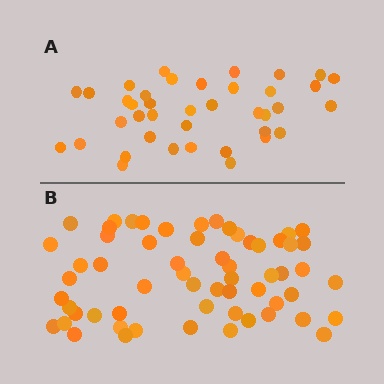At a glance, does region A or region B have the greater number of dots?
Region B (the bottom region) has more dots.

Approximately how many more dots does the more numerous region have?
Region B has approximately 20 more dots than region A.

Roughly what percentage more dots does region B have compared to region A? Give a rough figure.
About 55% more.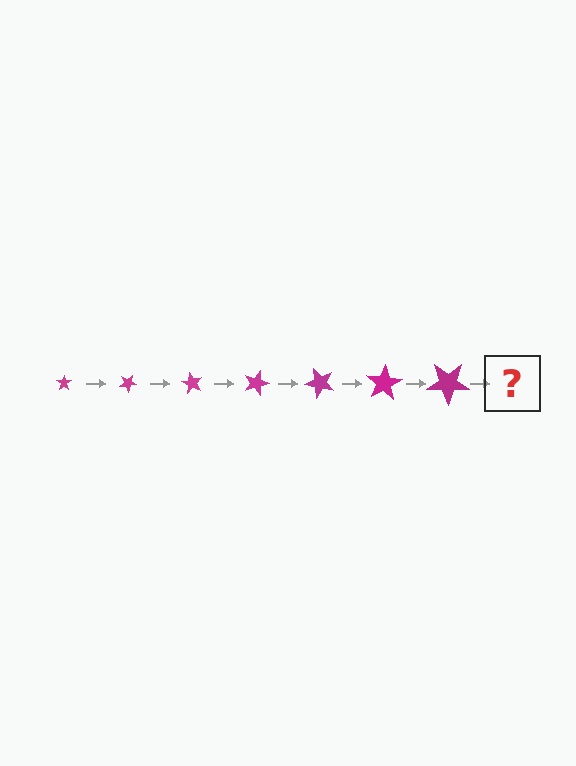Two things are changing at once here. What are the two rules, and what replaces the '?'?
The two rules are that the star grows larger each step and it rotates 30 degrees each step. The '?' should be a star, larger than the previous one and rotated 210 degrees from the start.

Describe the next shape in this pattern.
It should be a star, larger than the previous one and rotated 210 degrees from the start.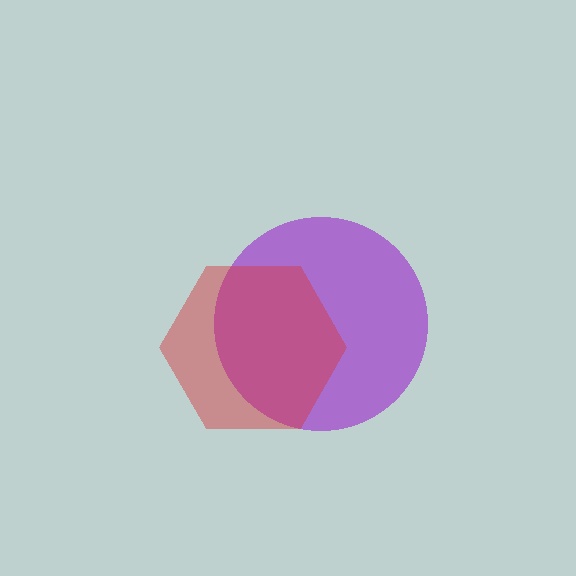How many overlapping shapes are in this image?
There are 2 overlapping shapes in the image.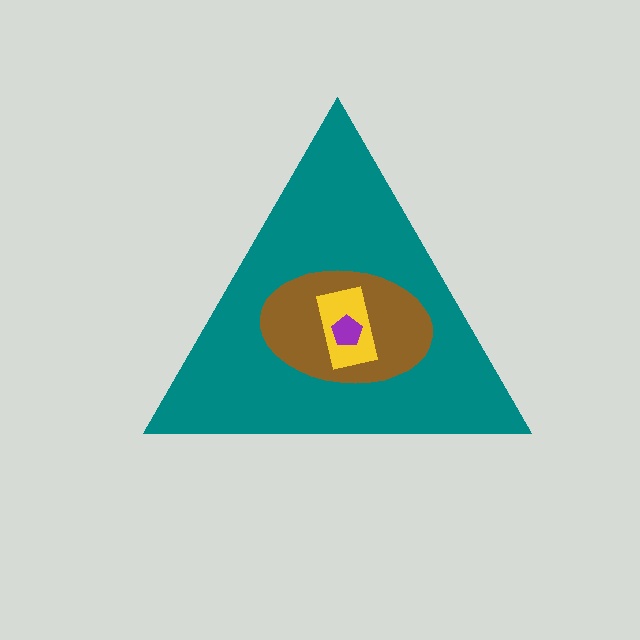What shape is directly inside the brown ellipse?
The yellow rectangle.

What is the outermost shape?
The teal triangle.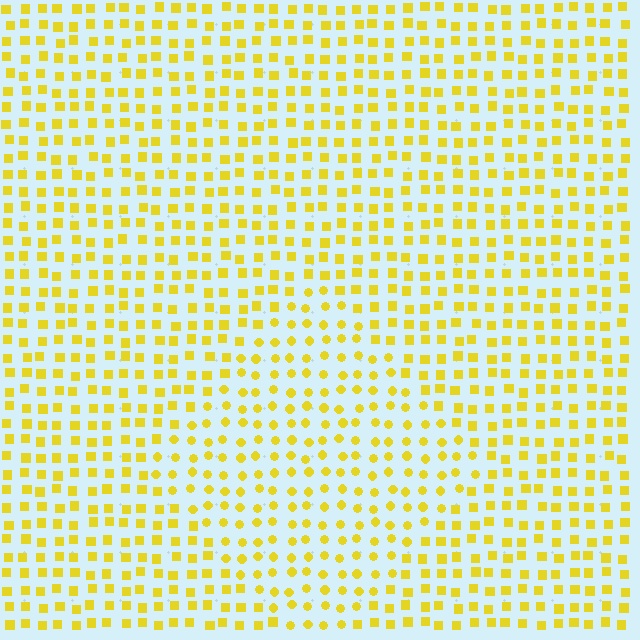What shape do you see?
I see a diamond.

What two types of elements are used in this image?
The image uses circles inside the diamond region and squares outside it.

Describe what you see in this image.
The image is filled with small yellow elements arranged in a uniform grid. A diamond-shaped region contains circles, while the surrounding area contains squares. The boundary is defined purely by the change in element shape.